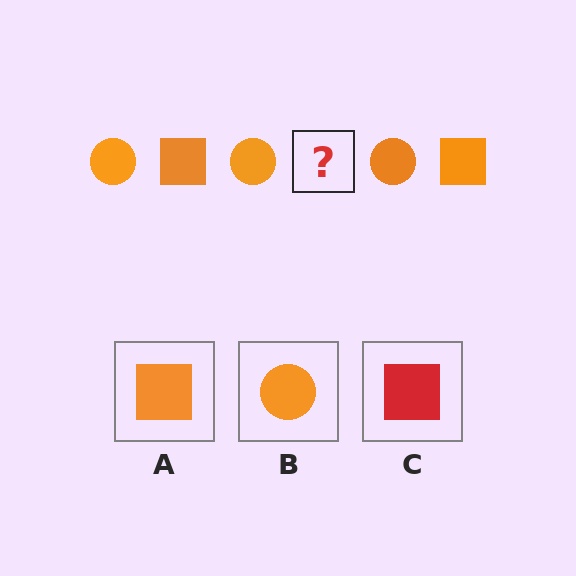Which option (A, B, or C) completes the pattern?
A.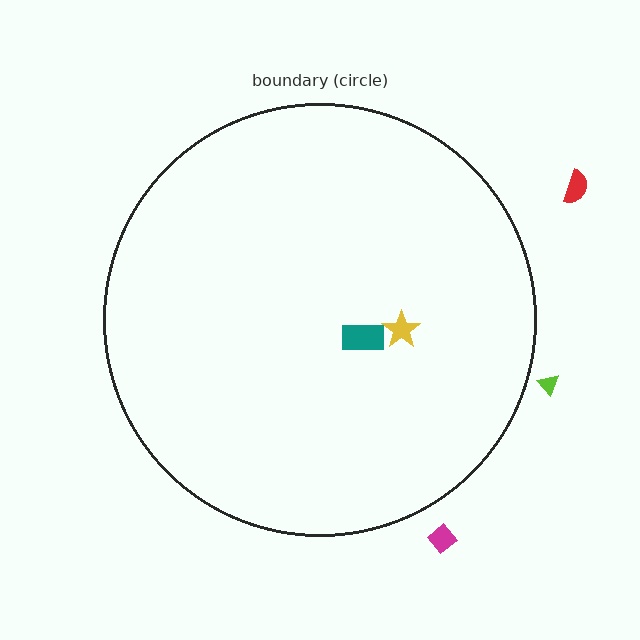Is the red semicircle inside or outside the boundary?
Outside.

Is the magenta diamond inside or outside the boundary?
Outside.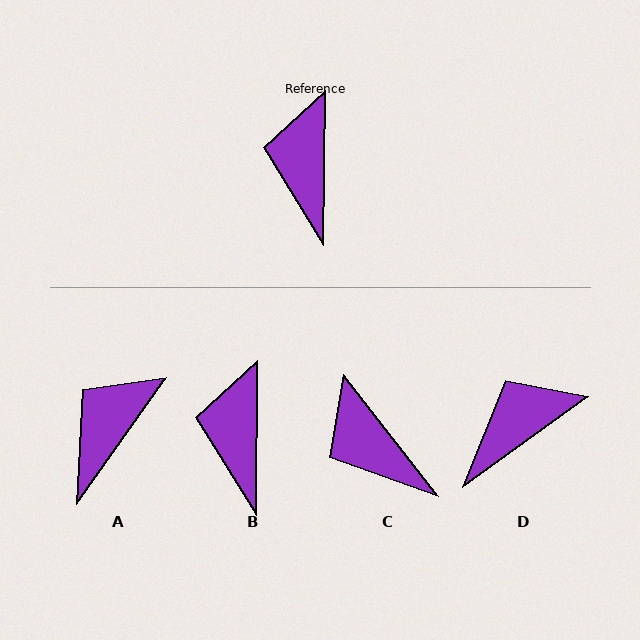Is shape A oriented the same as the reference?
No, it is off by about 35 degrees.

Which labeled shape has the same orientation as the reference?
B.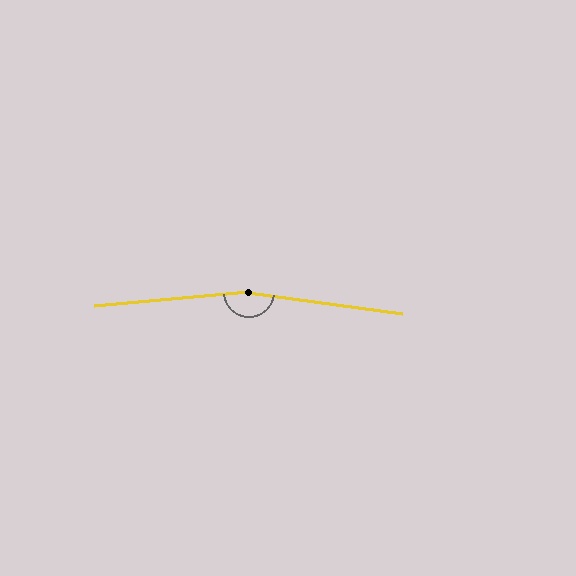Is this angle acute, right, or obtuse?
It is obtuse.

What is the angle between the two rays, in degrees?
Approximately 167 degrees.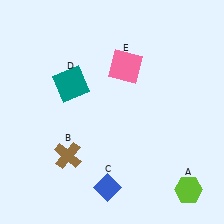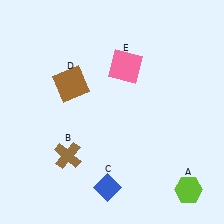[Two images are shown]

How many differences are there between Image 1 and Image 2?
There is 1 difference between the two images.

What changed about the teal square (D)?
In Image 1, D is teal. In Image 2, it changed to brown.